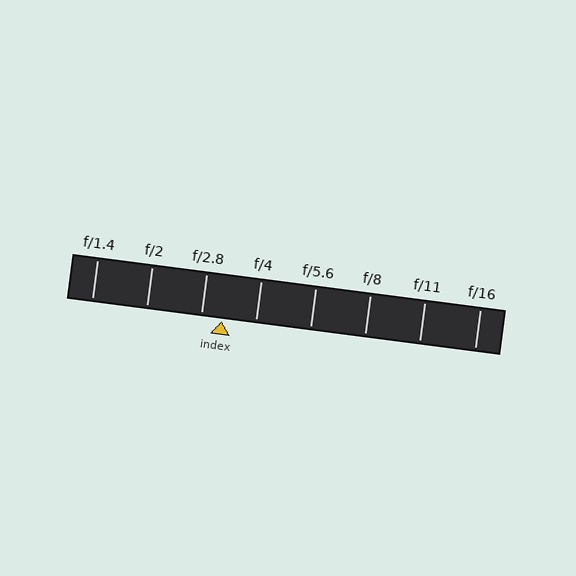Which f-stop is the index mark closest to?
The index mark is closest to f/2.8.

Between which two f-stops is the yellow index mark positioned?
The index mark is between f/2.8 and f/4.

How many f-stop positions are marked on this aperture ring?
There are 8 f-stop positions marked.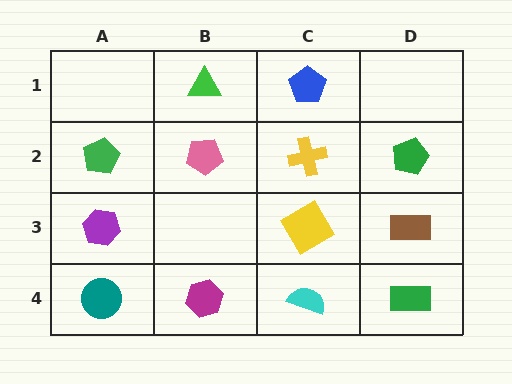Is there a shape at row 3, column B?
No, that cell is empty.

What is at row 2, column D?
A green pentagon.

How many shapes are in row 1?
2 shapes.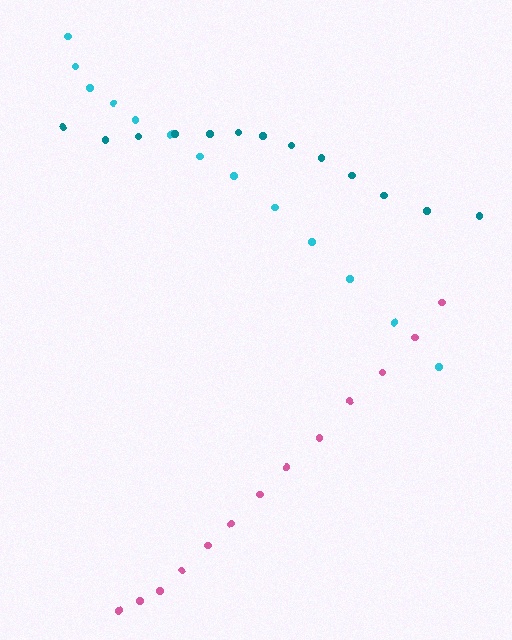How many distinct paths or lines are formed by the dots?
There are 3 distinct paths.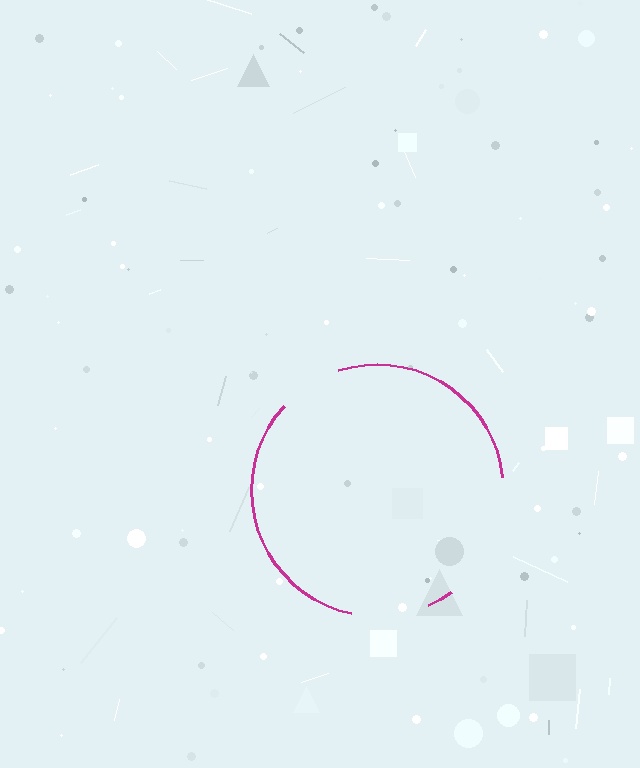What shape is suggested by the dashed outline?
The dashed outline suggests a circle.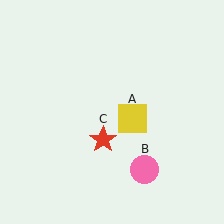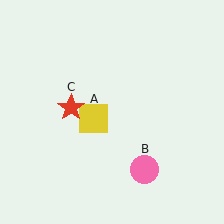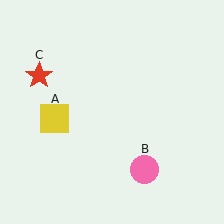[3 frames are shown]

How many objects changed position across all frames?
2 objects changed position: yellow square (object A), red star (object C).